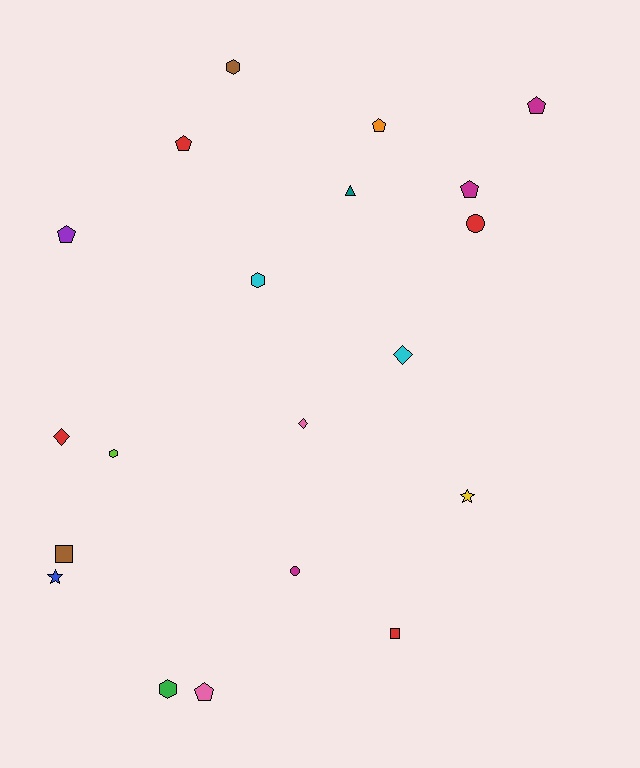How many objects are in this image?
There are 20 objects.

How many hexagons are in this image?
There are 4 hexagons.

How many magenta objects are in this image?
There are 3 magenta objects.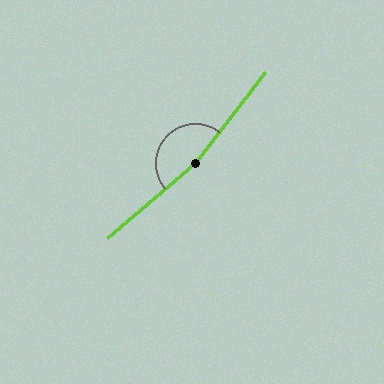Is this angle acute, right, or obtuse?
It is obtuse.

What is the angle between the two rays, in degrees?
Approximately 168 degrees.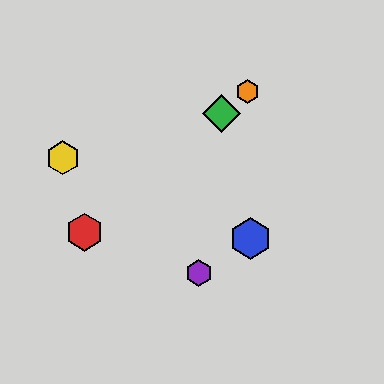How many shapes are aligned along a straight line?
3 shapes (the red hexagon, the green diamond, the orange hexagon) are aligned along a straight line.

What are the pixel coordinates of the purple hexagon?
The purple hexagon is at (199, 273).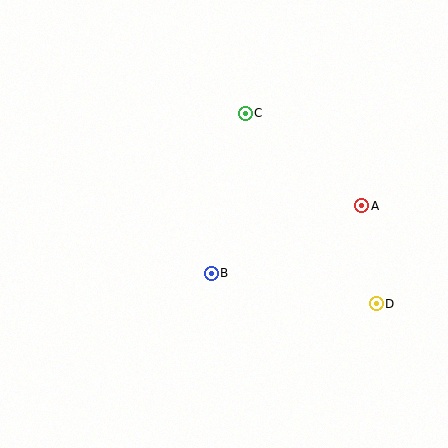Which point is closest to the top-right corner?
Point A is closest to the top-right corner.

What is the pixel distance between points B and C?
The distance between B and C is 164 pixels.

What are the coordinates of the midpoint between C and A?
The midpoint between C and A is at (303, 160).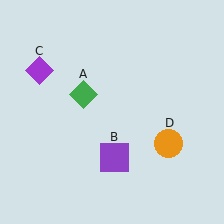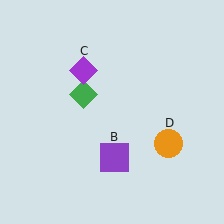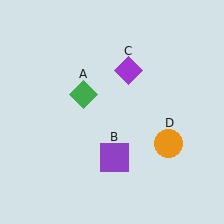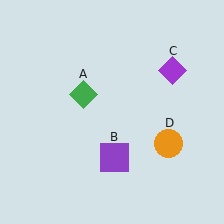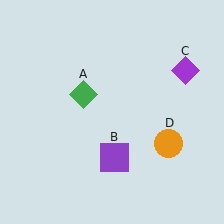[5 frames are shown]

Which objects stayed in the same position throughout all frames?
Green diamond (object A) and purple square (object B) and orange circle (object D) remained stationary.